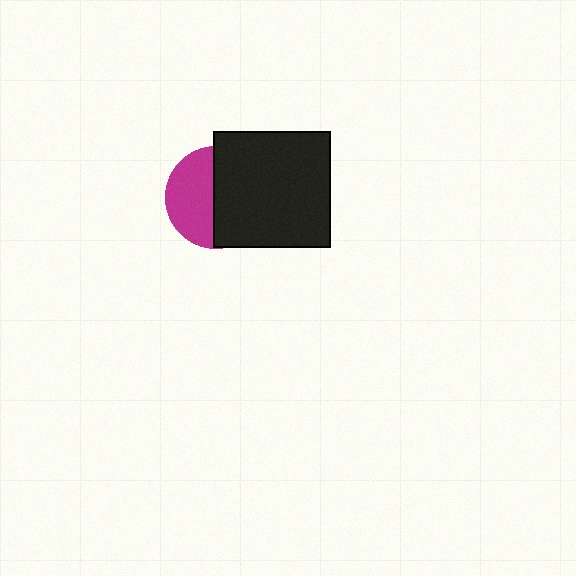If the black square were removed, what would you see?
You would see the complete magenta circle.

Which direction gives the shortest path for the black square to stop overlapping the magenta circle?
Moving right gives the shortest separation.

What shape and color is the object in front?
The object in front is a black square.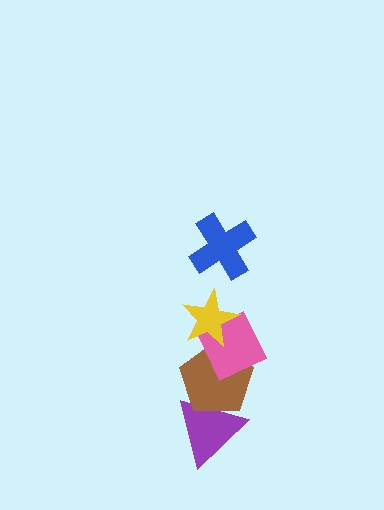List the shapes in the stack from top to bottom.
From top to bottom: the blue cross, the yellow star, the pink diamond, the brown pentagon, the purple triangle.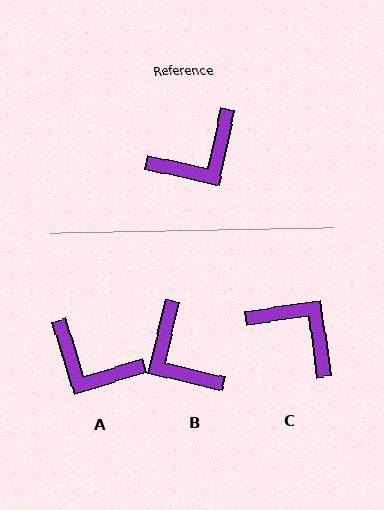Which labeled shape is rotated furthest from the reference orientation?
C, about 111 degrees away.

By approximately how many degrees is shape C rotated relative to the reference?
Approximately 111 degrees counter-clockwise.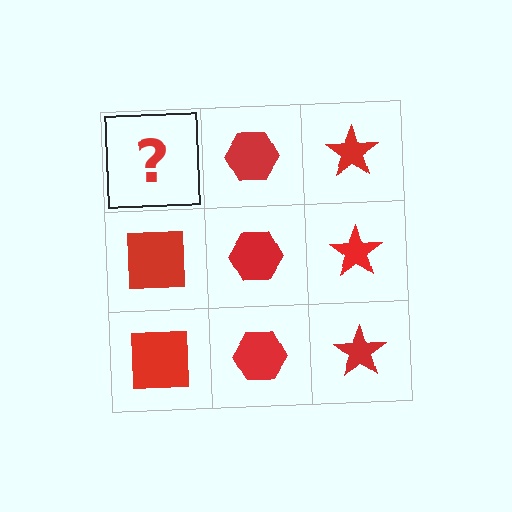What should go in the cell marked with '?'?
The missing cell should contain a red square.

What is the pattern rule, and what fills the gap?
The rule is that each column has a consistent shape. The gap should be filled with a red square.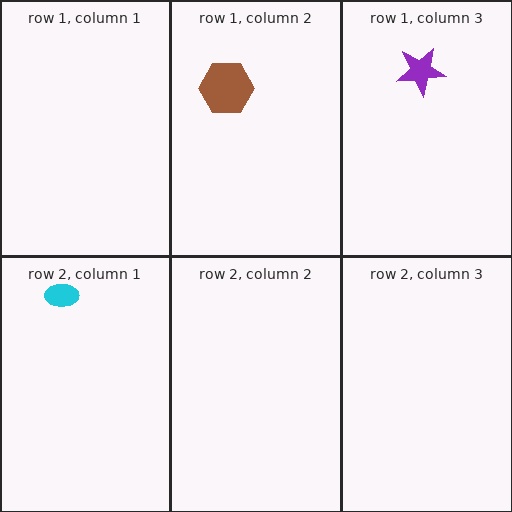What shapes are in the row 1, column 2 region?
The brown hexagon.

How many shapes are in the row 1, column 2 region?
1.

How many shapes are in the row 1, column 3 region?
1.